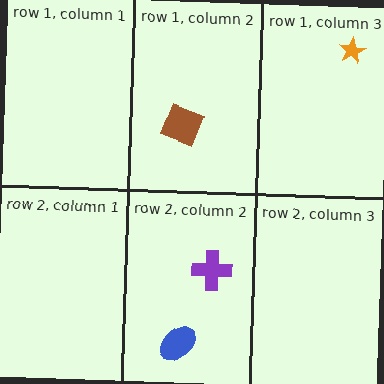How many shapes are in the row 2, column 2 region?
2.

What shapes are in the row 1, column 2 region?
The brown square.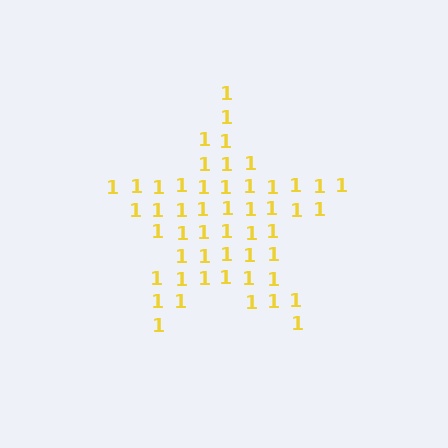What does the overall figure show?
The overall figure shows a star.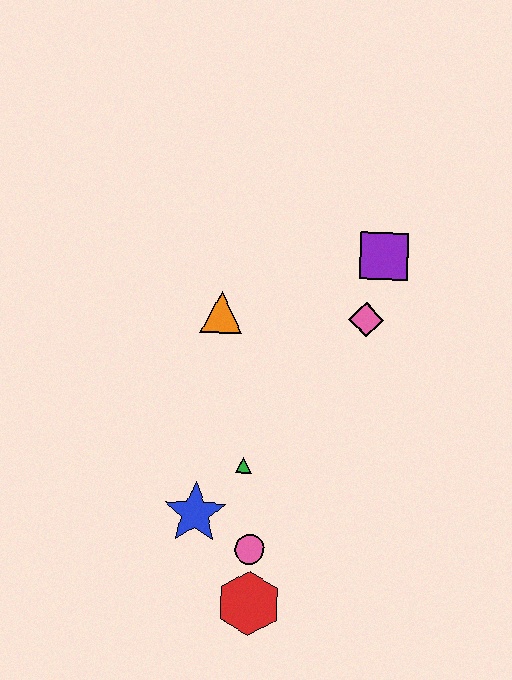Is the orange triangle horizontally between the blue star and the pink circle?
Yes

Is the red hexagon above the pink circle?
No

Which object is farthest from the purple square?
The red hexagon is farthest from the purple square.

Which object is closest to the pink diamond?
The purple square is closest to the pink diamond.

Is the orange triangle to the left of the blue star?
No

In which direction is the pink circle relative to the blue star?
The pink circle is to the right of the blue star.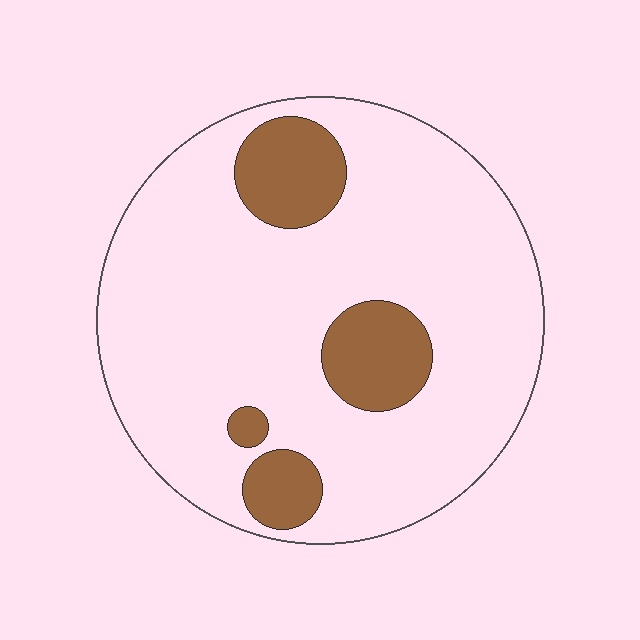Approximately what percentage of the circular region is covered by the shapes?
Approximately 15%.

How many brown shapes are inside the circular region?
4.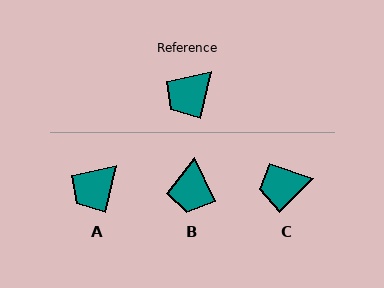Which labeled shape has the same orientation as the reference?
A.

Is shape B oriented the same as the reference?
No, it is off by about 38 degrees.